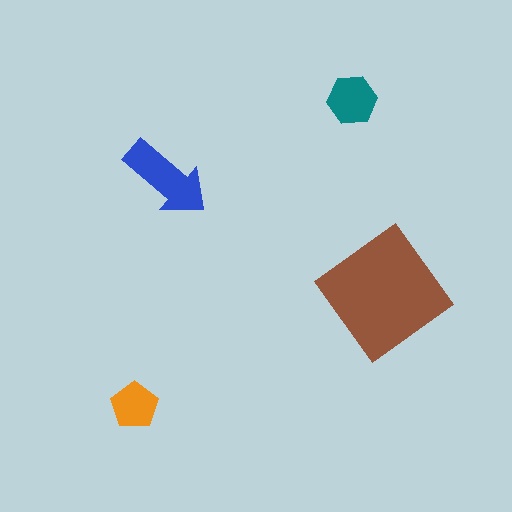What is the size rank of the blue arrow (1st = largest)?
2nd.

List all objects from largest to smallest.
The brown diamond, the blue arrow, the teal hexagon, the orange pentagon.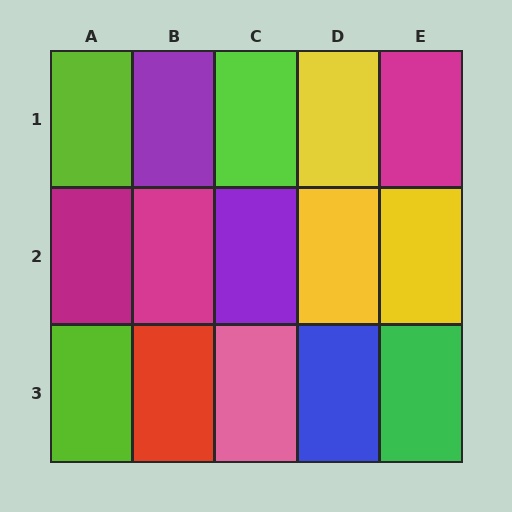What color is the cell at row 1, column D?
Yellow.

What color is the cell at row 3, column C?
Pink.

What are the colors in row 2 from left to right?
Magenta, magenta, purple, yellow, yellow.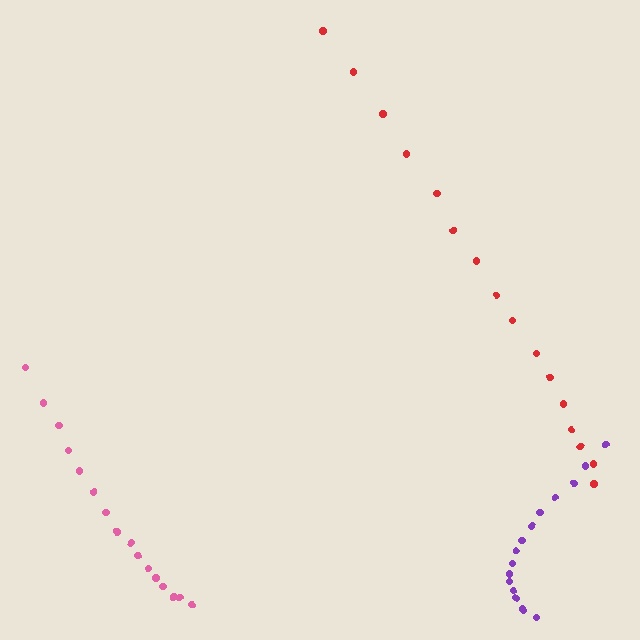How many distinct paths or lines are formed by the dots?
There are 3 distinct paths.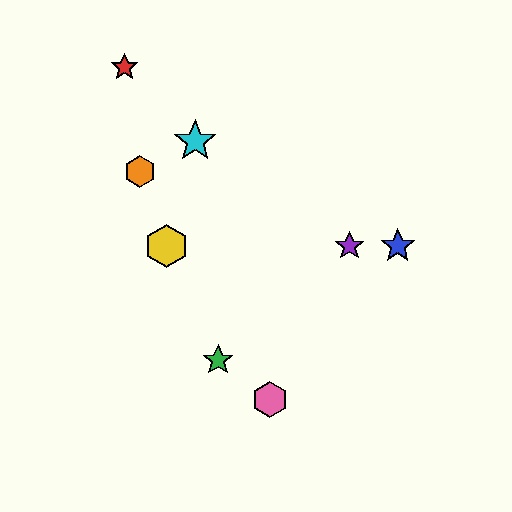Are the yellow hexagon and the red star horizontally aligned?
No, the yellow hexagon is at y≈246 and the red star is at y≈67.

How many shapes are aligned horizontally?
3 shapes (the blue star, the yellow hexagon, the purple star) are aligned horizontally.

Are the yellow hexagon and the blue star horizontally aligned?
Yes, both are at y≈246.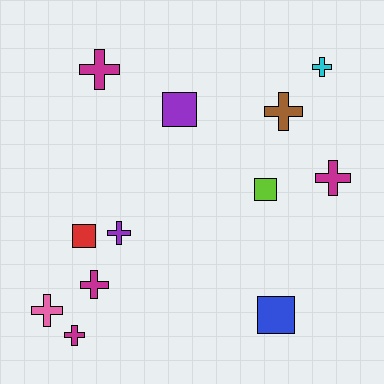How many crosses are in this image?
There are 8 crosses.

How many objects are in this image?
There are 12 objects.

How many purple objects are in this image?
There are 2 purple objects.